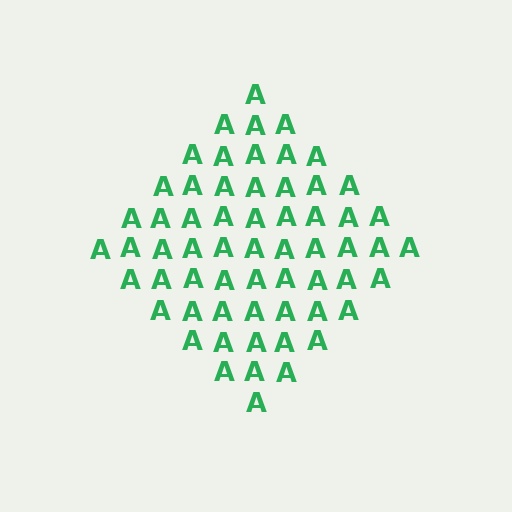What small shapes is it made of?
It is made of small letter A's.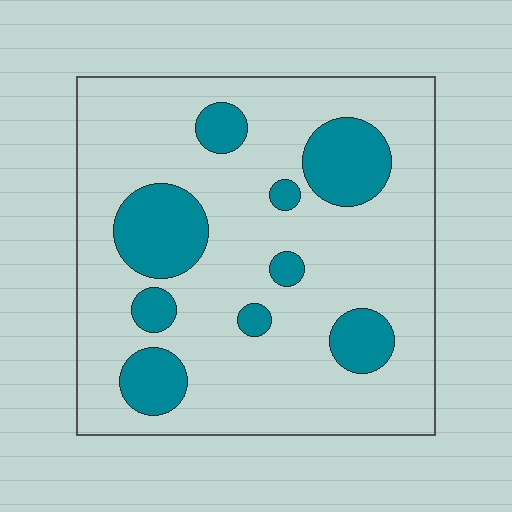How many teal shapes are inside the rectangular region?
9.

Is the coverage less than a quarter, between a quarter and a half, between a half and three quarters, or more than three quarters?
Less than a quarter.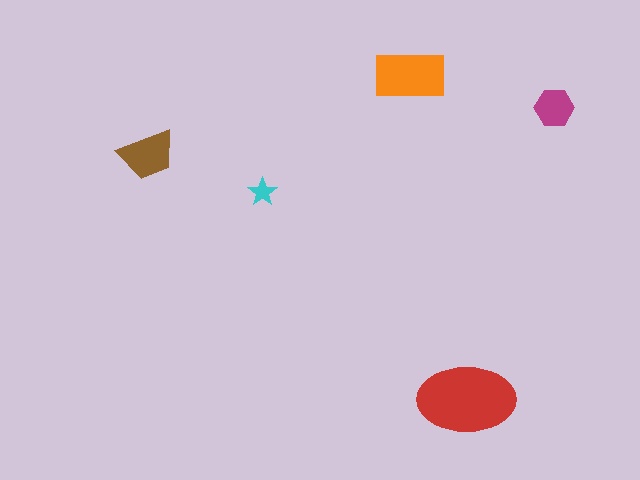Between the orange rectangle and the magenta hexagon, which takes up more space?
The orange rectangle.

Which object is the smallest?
The cyan star.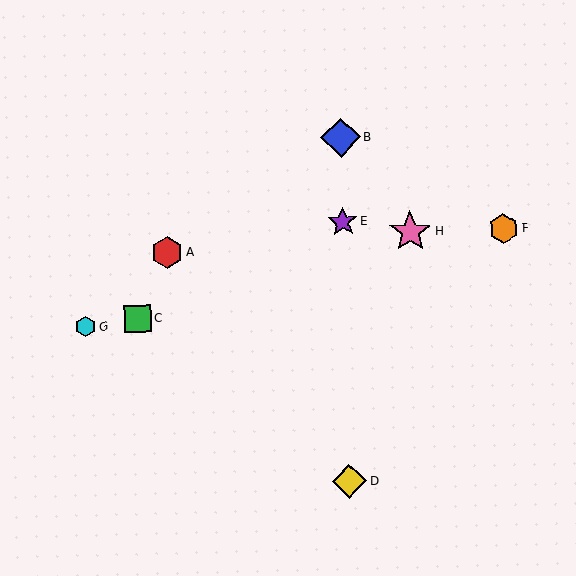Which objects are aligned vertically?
Objects B, D, E are aligned vertically.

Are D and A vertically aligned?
No, D is at x≈349 and A is at x≈167.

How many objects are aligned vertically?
3 objects (B, D, E) are aligned vertically.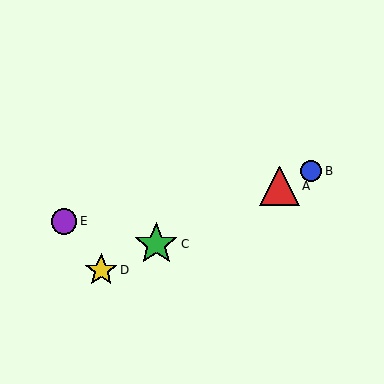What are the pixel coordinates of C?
Object C is at (156, 244).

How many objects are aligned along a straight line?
4 objects (A, B, C, D) are aligned along a straight line.